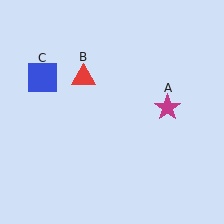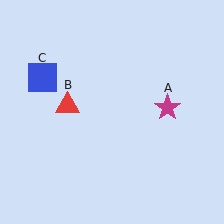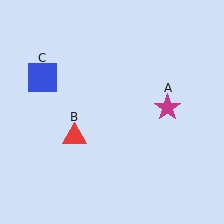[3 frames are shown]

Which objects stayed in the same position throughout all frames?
Magenta star (object A) and blue square (object C) remained stationary.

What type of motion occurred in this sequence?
The red triangle (object B) rotated counterclockwise around the center of the scene.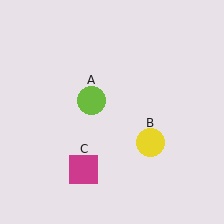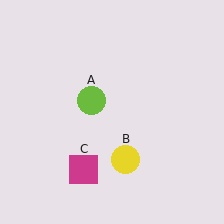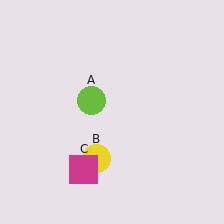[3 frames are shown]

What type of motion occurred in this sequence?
The yellow circle (object B) rotated clockwise around the center of the scene.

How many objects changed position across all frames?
1 object changed position: yellow circle (object B).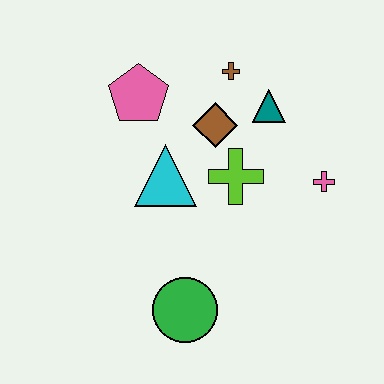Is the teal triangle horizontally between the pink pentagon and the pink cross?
Yes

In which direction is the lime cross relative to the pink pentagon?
The lime cross is to the right of the pink pentagon.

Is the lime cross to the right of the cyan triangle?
Yes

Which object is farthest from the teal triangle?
The green circle is farthest from the teal triangle.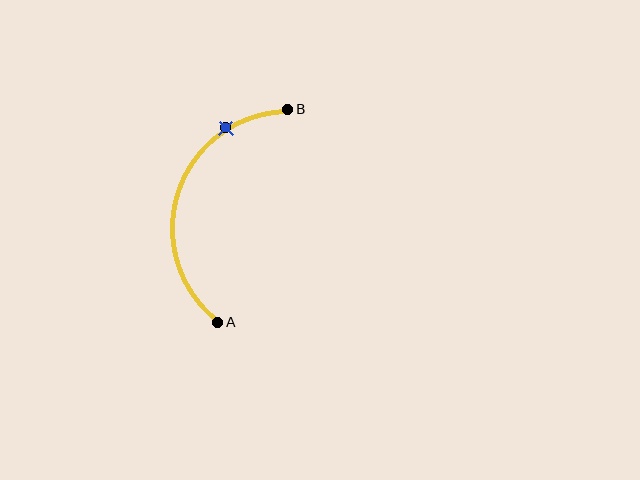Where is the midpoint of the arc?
The arc midpoint is the point on the curve farthest from the straight line joining A and B. It sits to the left of that line.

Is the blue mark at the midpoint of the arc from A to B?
No. The blue mark lies on the arc but is closer to endpoint B. The arc midpoint would be at the point on the curve equidistant along the arc from both A and B.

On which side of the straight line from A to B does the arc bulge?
The arc bulges to the left of the straight line connecting A and B.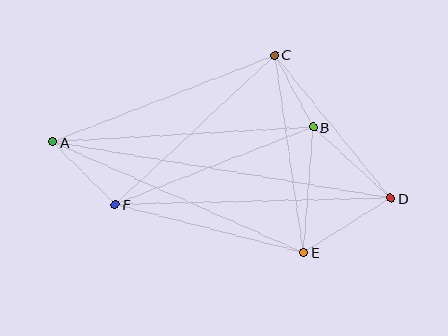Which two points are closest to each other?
Points B and C are closest to each other.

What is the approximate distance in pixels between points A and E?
The distance between A and E is approximately 274 pixels.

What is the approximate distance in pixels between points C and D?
The distance between C and D is approximately 184 pixels.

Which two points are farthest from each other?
Points A and D are farthest from each other.